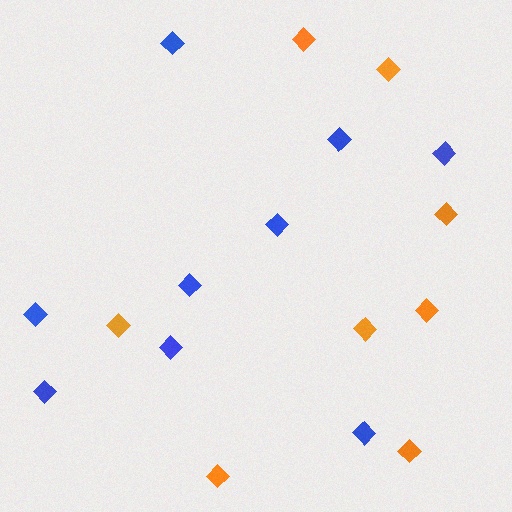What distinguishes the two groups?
There are 2 groups: one group of orange diamonds (8) and one group of blue diamonds (9).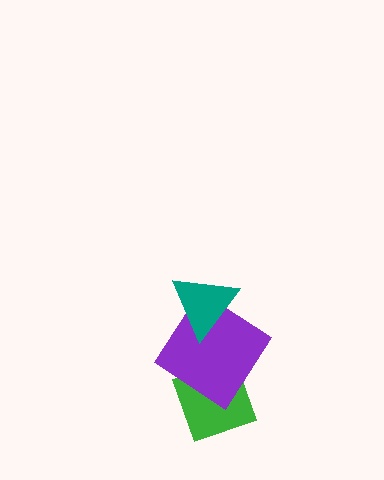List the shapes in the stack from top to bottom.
From top to bottom: the teal triangle, the purple diamond, the green diamond.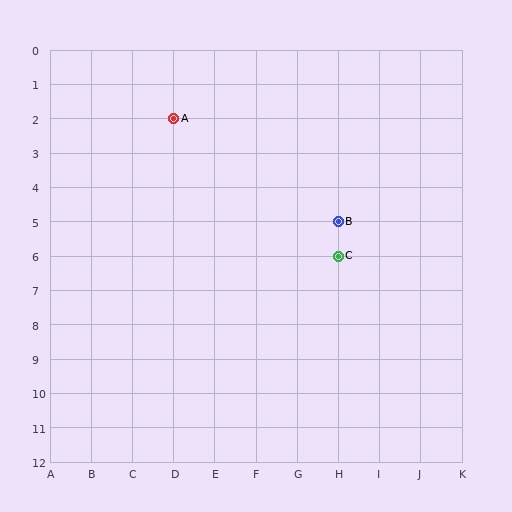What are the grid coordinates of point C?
Point C is at grid coordinates (H, 6).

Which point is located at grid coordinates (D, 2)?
Point A is at (D, 2).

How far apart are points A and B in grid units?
Points A and B are 4 columns and 3 rows apart (about 5.0 grid units diagonally).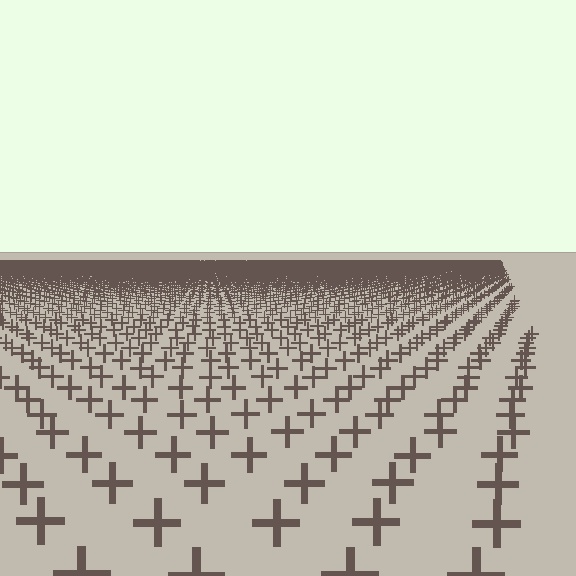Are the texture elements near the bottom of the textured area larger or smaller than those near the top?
Larger. Near the bottom, elements are closer to the viewer and appear at a bigger on-screen size.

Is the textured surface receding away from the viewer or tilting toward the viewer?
The surface is receding away from the viewer. Texture elements get smaller and denser toward the top.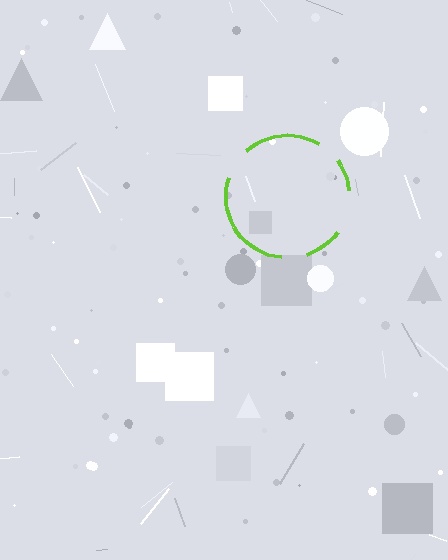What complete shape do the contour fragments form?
The contour fragments form a circle.